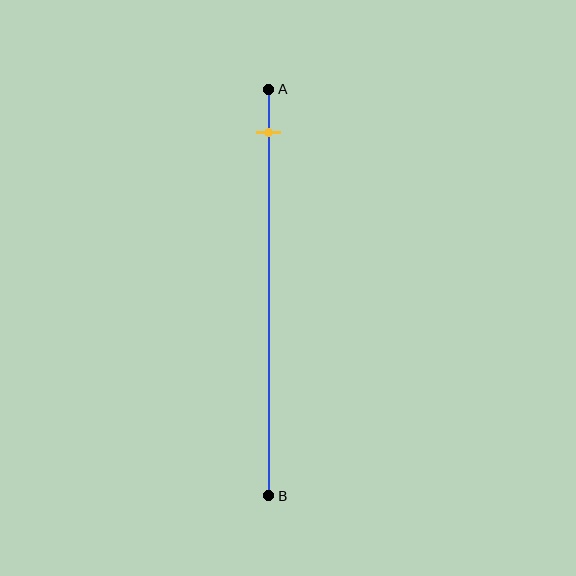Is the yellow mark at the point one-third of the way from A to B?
No, the mark is at about 10% from A, not at the 33% one-third point.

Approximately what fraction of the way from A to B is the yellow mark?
The yellow mark is approximately 10% of the way from A to B.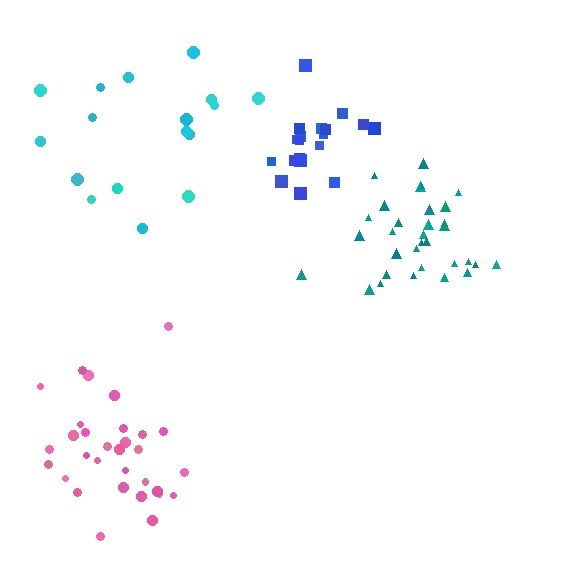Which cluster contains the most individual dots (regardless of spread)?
Teal (32).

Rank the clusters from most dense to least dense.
teal, blue, pink, cyan.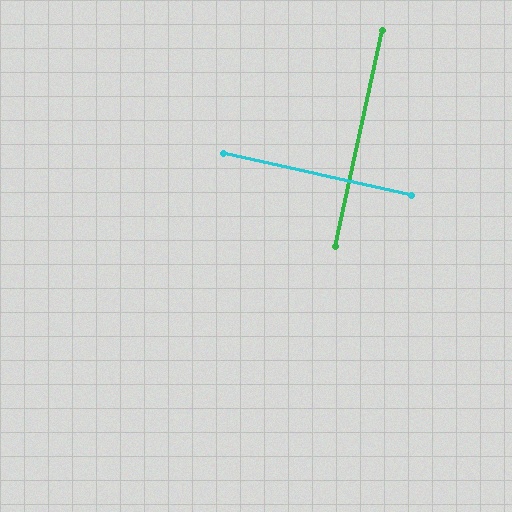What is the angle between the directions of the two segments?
Approximately 90 degrees.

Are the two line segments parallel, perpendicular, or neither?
Perpendicular — they meet at approximately 90°.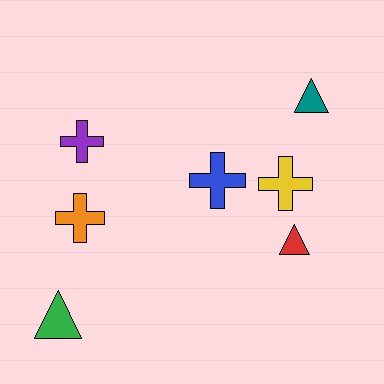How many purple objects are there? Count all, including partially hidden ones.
There is 1 purple object.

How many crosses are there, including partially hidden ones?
There are 4 crosses.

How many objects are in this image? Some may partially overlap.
There are 7 objects.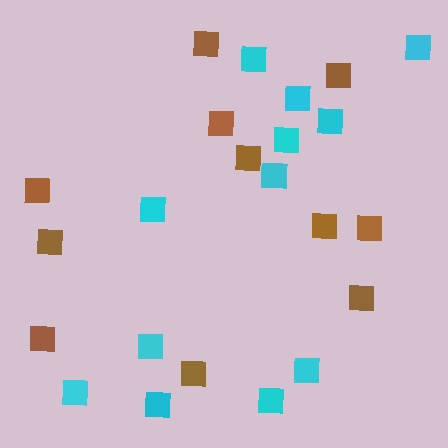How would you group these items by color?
There are 2 groups: one group of cyan squares (12) and one group of brown squares (11).